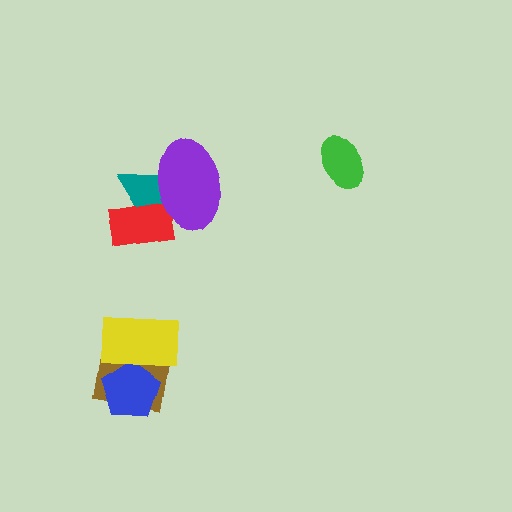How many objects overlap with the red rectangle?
2 objects overlap with the red rectangle.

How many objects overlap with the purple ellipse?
2 objects overlap with the purple ellipse.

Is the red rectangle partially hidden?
Yes, it is partially covered by another shape.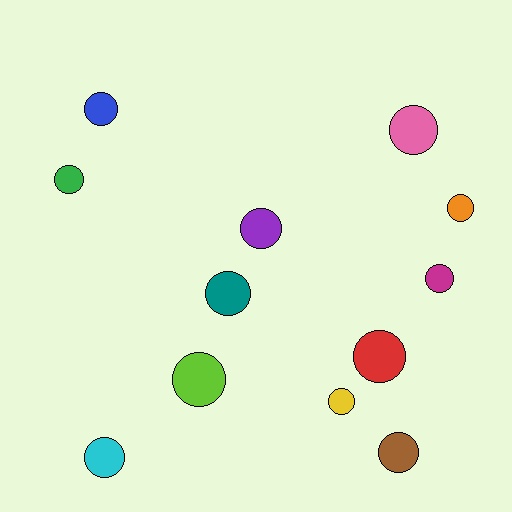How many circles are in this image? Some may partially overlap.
There are 12 circles.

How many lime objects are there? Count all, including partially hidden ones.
There is 1 lime object.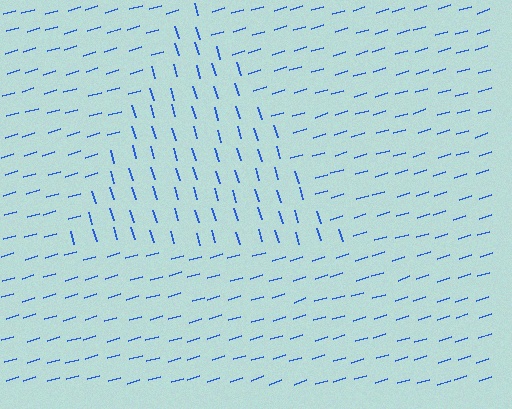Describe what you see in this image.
The image is filled with small blue line segments. A triangle region in the image has lines oriented differently from the surrounding lines, creating a visible texture boundary.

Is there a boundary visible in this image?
Yes, there is a texture boundary formed by a change in line orientation.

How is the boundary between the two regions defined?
The boundary is defined purely by a change in line orientation (approximately 89 degrees difference). All lines are the same color and thickness.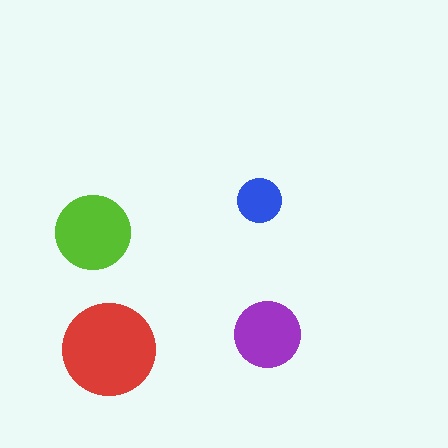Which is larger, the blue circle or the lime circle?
The lime one.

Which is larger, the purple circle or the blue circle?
The purple one.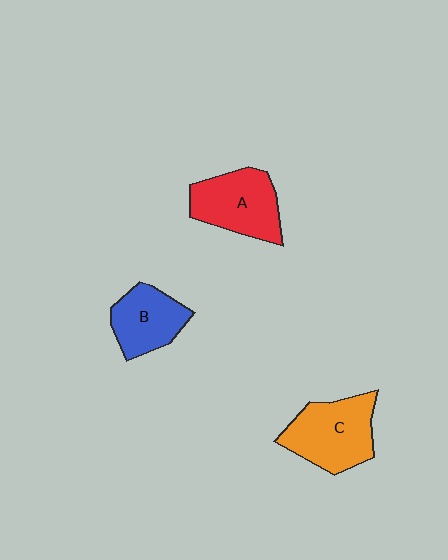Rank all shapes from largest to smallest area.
From largest to smallest: C (orange), A (red), B (blue).